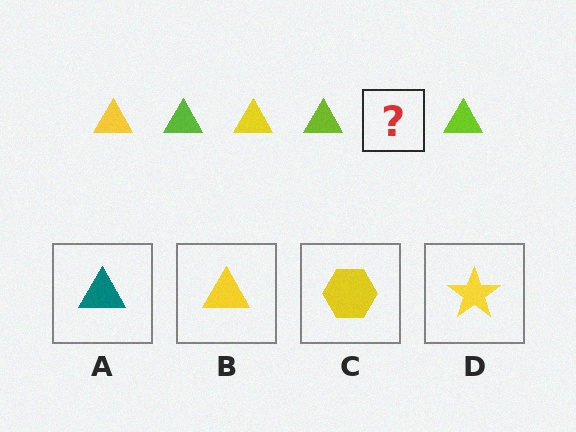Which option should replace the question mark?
Option B.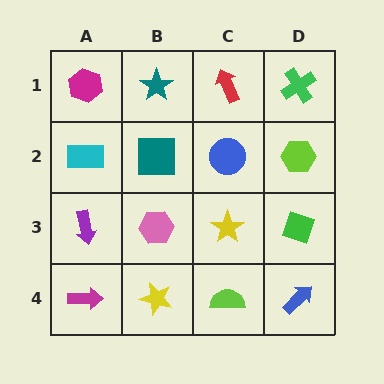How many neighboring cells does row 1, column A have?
2.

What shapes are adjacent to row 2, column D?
A green cross (row 1, column D), a green diamond (row 3, column D), a blue circle (row 2, column C).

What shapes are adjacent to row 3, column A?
A cyan rectangle (row 2, column A), a magenta arrow (row 4, column A), a pink hexagon (row 3, column B).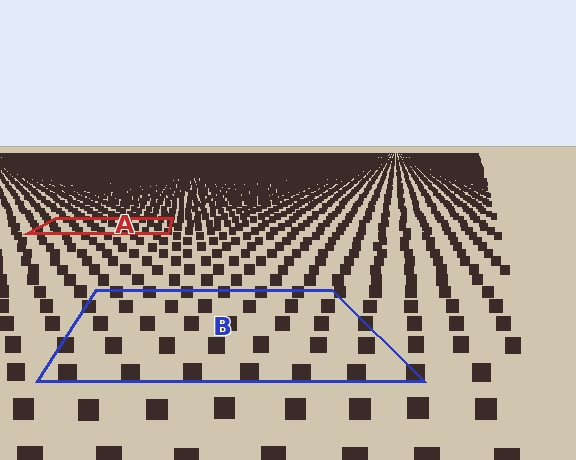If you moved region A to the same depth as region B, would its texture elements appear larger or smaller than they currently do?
They would appear larger. At a closer depth, the same texture elements are projected at a bigger on-screen size.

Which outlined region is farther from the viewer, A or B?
Region A is farther from the viewer — the texture elements inside it appear smaller and more densely packed.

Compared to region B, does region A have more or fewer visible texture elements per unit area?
Region A has more texture elements per unit area — they are packed more densely because it is farther away.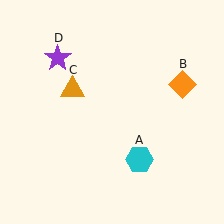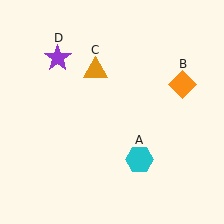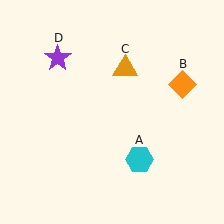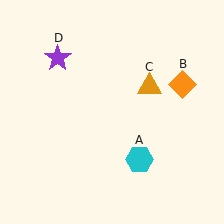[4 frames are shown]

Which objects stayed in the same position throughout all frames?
Cyan hexagon (object A) and orange diamond (object B) and purple star (object D) remained stationary.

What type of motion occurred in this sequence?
The orange triangle (object C) rotated clockwise around the center of the scene.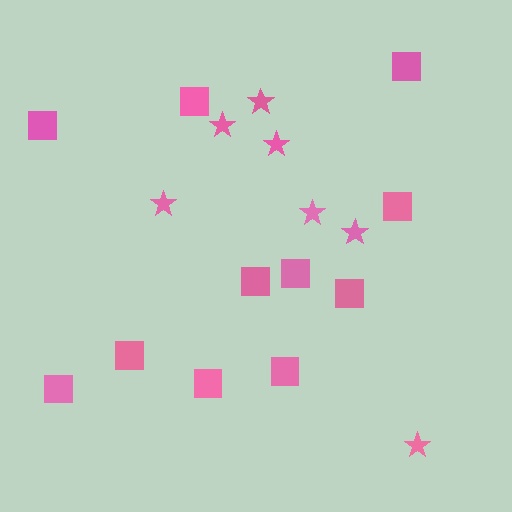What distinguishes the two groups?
There are 2 groups: one group of squares (11) and one group of stars (7).